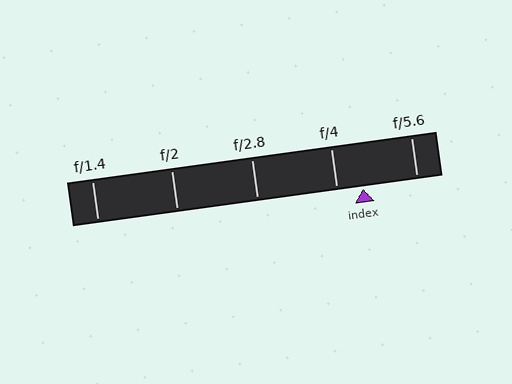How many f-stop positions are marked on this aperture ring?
There are 5 f-stop positions marked.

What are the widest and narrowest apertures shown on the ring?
The widest aperture shown is f/1.4 and the narrowest is f/5.6.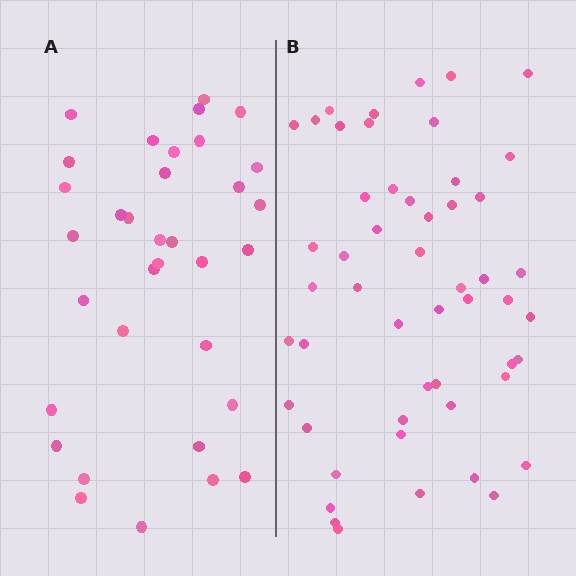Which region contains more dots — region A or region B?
Region B (the right region) has more dots.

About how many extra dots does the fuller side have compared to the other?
Region B has approximately 20 more dots than region A.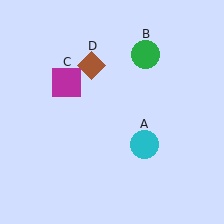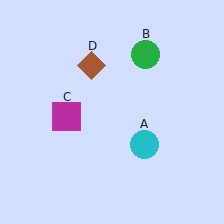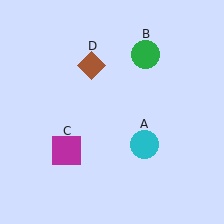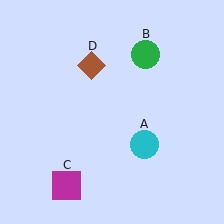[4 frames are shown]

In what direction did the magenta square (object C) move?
The magenta square (object C) moved down.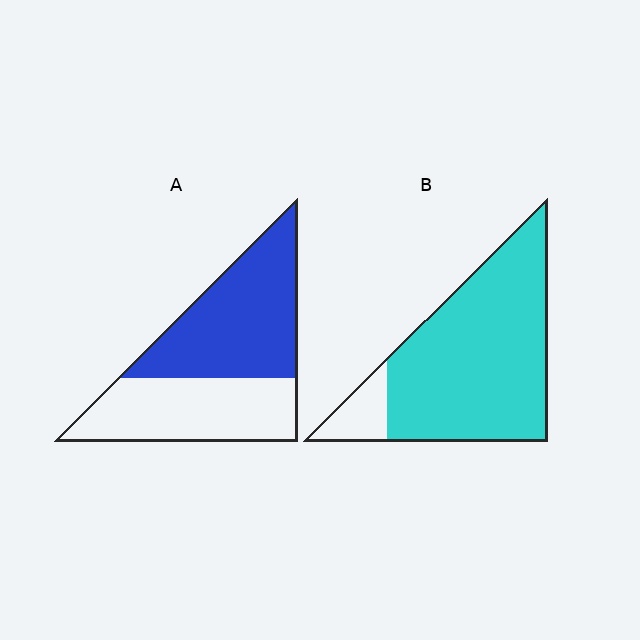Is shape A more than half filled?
Yes.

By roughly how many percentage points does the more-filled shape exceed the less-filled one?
By roughly 35 percentage points (B over A).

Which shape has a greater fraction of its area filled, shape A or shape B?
Shape B.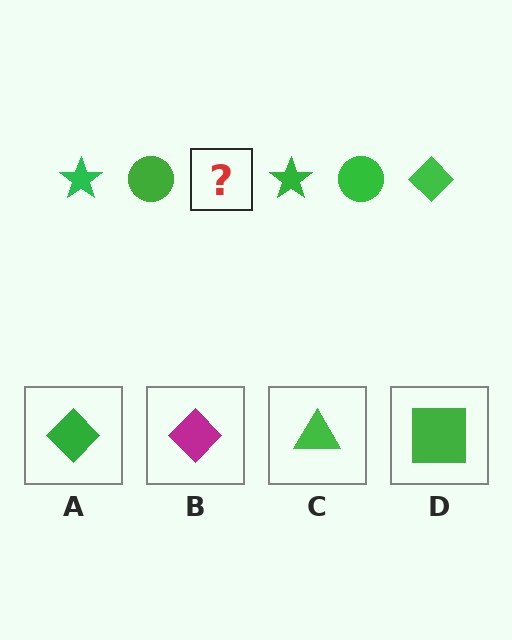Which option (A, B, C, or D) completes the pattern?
A.